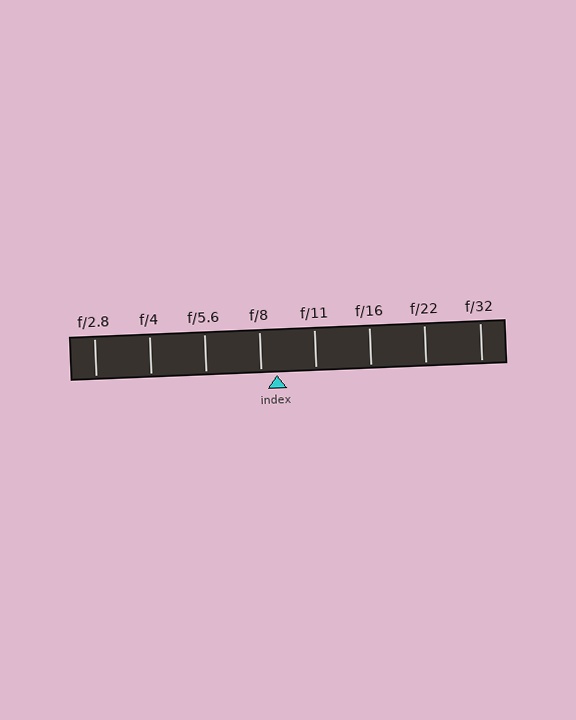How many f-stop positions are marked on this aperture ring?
There are 8 f-stop positions marked.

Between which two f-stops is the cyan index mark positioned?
The index mark is between f/8 and f/11.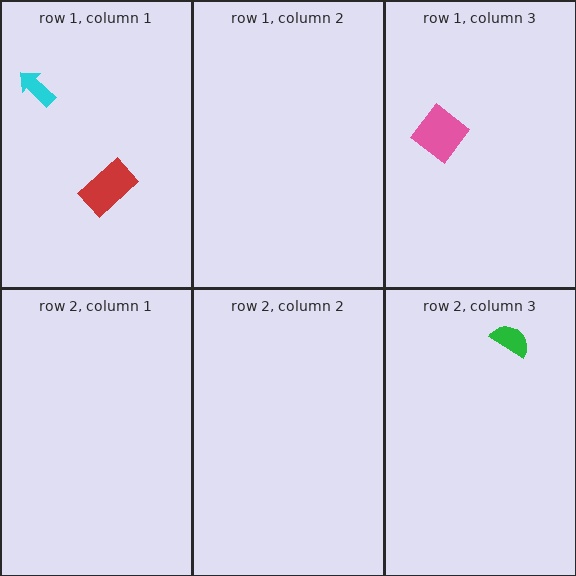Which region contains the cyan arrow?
The row 1, column 1 region.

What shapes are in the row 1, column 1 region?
The red rectangle, the cyan arrow.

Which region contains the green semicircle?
The row 2, column 3 region.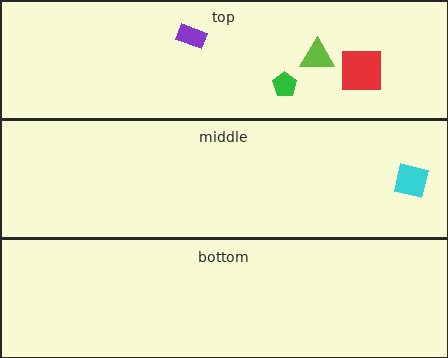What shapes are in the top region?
The red square, the green pentagon, the purple rectangle, the lime triangle.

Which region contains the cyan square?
The middle region.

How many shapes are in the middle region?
1.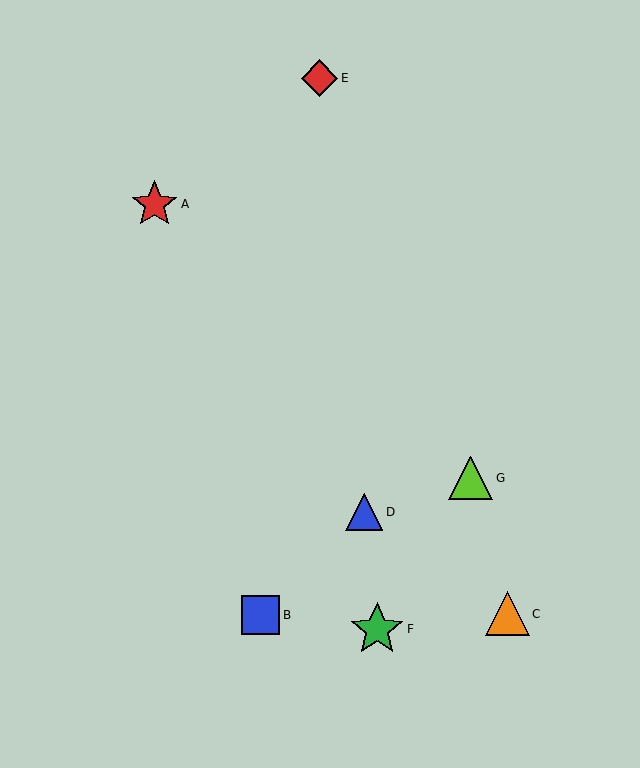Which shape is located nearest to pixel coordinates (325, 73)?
The red diamond (labeled E) at (320, 78) is nearest to that location.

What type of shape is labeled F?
Shape F is a green star.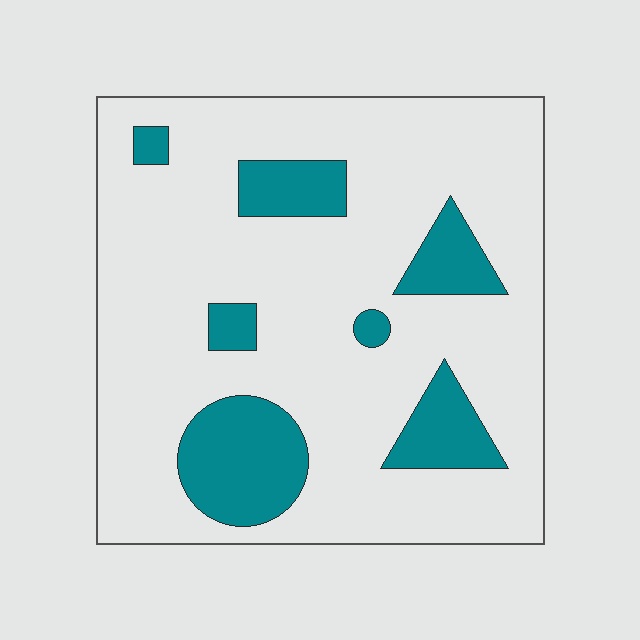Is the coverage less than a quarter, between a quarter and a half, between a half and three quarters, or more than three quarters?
Less than a quarter.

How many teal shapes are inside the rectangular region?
7.